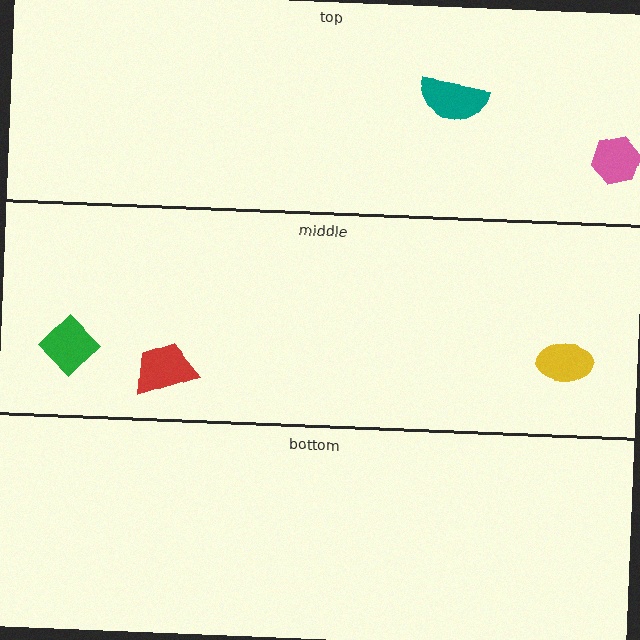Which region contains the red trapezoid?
The middle region.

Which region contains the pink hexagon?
The top region.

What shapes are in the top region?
The pink hexagon, the teal semicircle.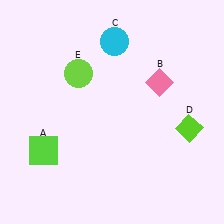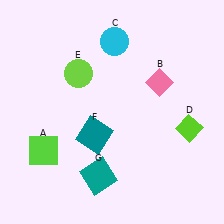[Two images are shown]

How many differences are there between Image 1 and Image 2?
There are 2 differences between the two images.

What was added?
A teal square (F), a teal square (G) were added in Image 2.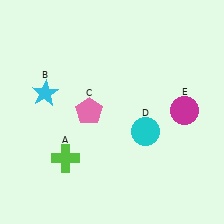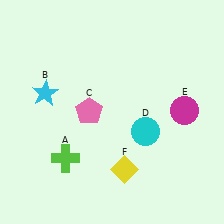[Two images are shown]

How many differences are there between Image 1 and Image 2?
There is 1 difference between the two images.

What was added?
A yellow diamond (F) was added in Image 2.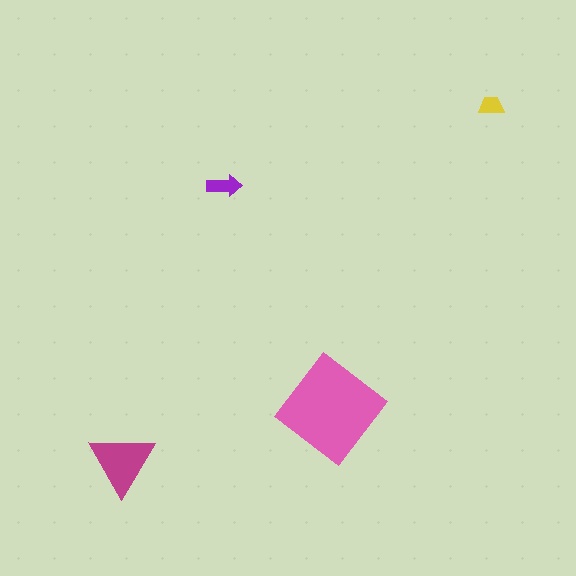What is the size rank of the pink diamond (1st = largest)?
1st.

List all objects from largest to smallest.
The pink diamond, the magenta triangle, the purple arrow, the yellow trapezoid.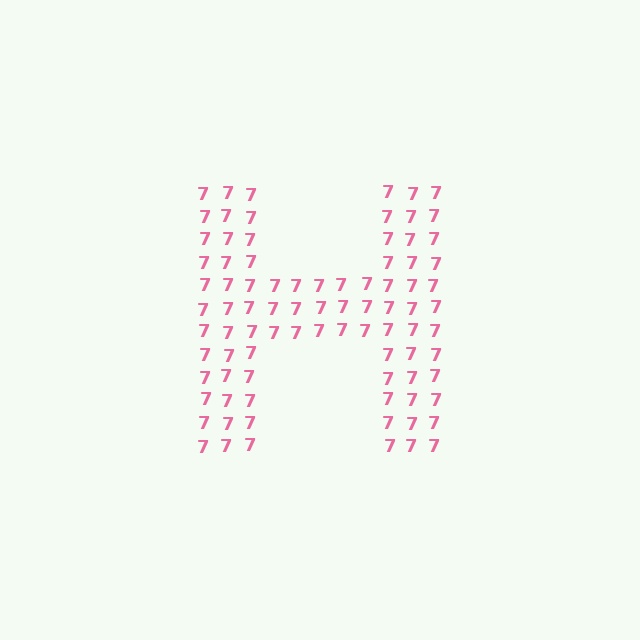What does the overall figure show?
The overall figure shows the letter H.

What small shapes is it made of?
It is made of small digit 7's.